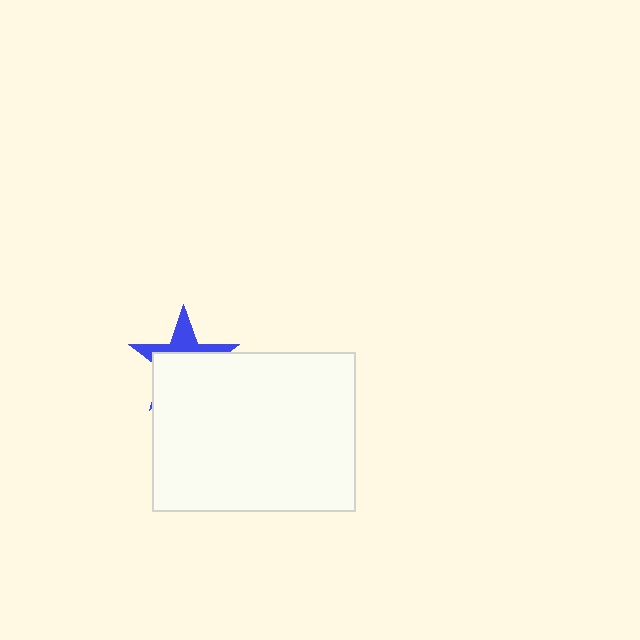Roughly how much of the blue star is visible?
A small part of it is visible (roughly 35%).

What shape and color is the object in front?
The object in front is a white rectangle.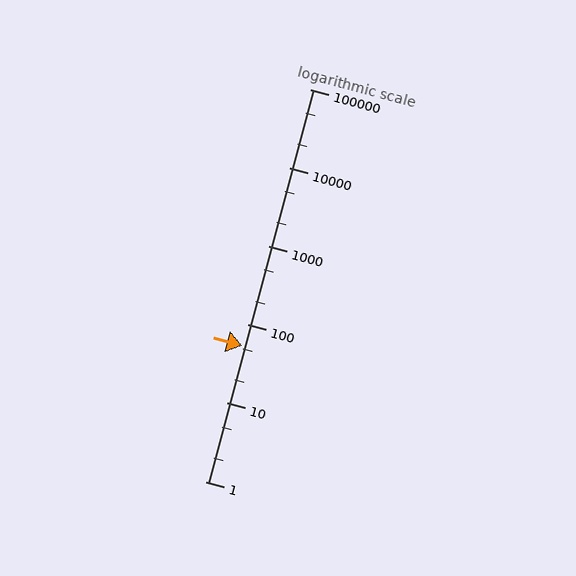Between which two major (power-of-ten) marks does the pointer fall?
The pointer is between 10 and 100.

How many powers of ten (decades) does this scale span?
The scale spans 5 decades, from 1 to 100000.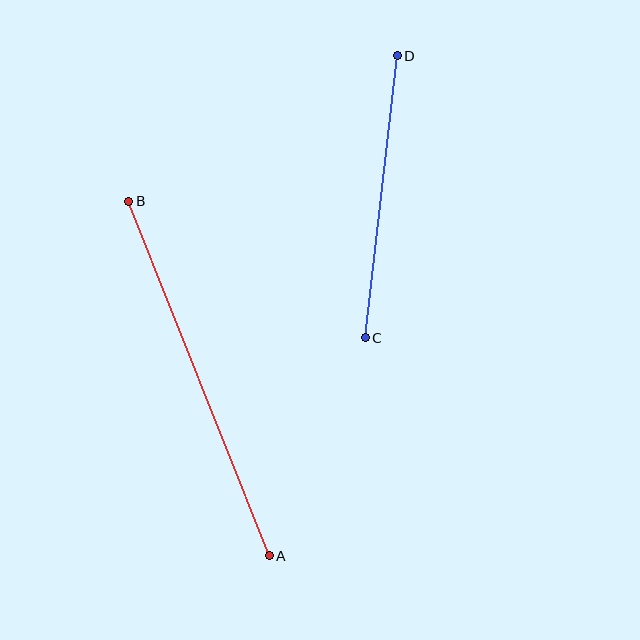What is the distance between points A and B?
The distance is approximately 381 pixels.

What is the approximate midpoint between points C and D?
The midpoint is at approximately (381, 197) pixels.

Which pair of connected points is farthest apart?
Points A and B are farthest apart.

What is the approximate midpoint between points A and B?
The midpoint is at approximately (199, 379) pixels.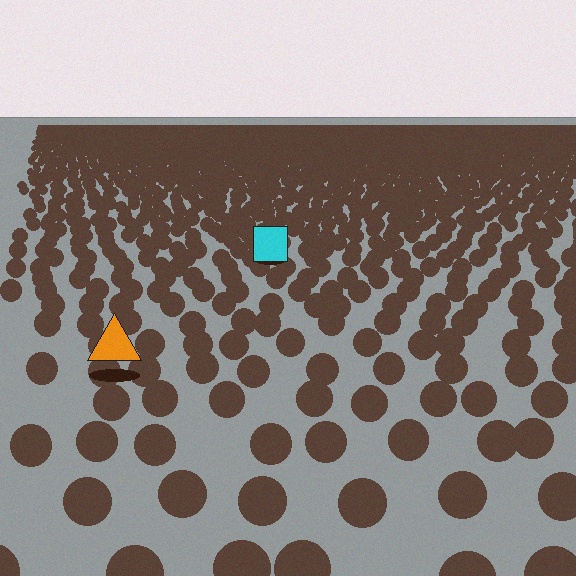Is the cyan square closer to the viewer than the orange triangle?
No. The orange triangle is closer — you can tell from the texture gradient: the ground texture is coarser near it.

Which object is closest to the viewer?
The orange triangle is closest. The texture marks near it are larger and more spread out.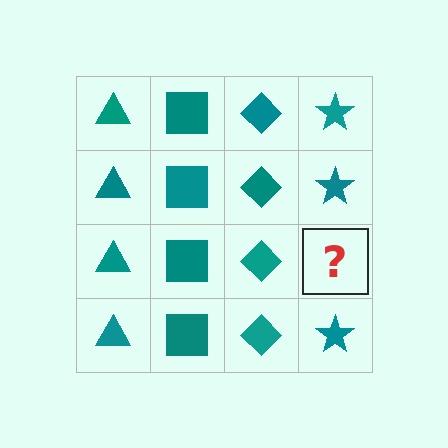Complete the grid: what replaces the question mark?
The question mark should be replaced with a teal star.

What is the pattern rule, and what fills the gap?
The rule is that each column has a consistent shape. The gap should be filled with a teal star.